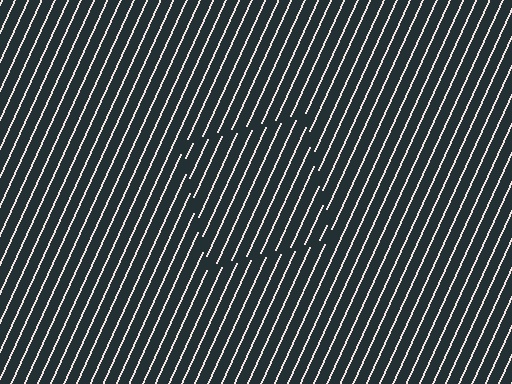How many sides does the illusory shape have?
4 sides — the line-ends trace a square.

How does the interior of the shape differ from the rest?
The interior of the shape contains the same grating, shifted by half a period — the contour is defined by the phase discontinuity where line-ends from the inner and outer gratings abut.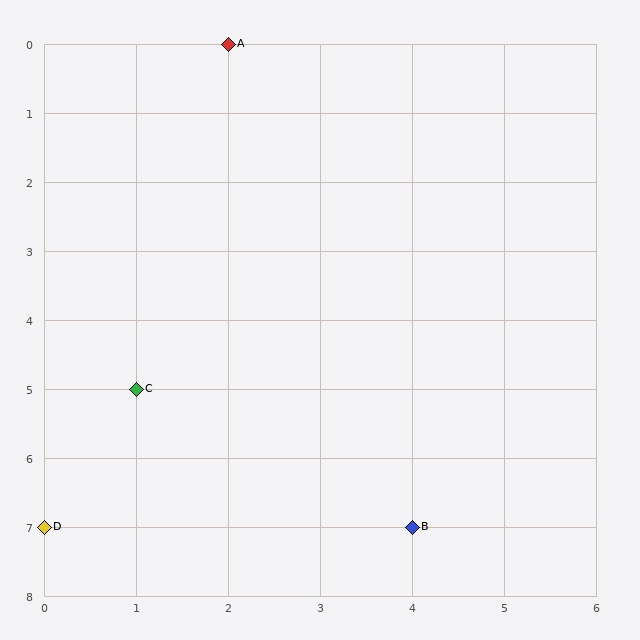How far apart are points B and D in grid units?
Points B and D are 4 columns apart.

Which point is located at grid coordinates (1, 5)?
Point C is at (1, 5).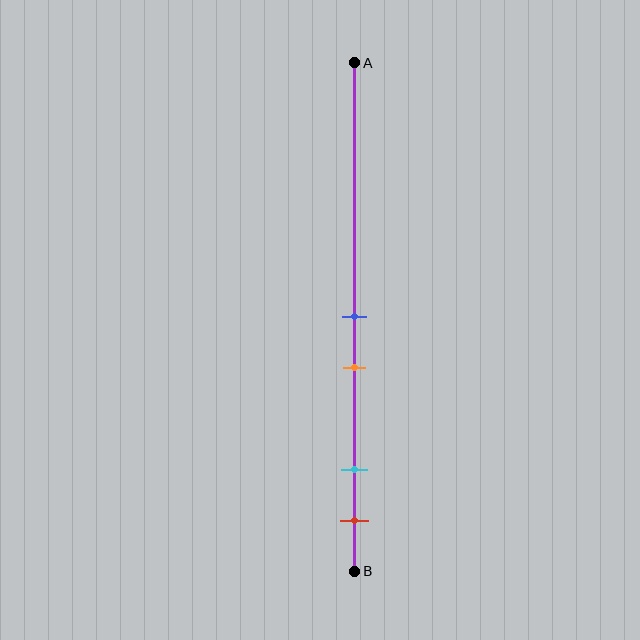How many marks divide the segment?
There are 4 marks dividing the segment.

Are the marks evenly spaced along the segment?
No, the marks are not evenly spaced.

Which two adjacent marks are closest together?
The blue and orange marks are the closest adjacent pair.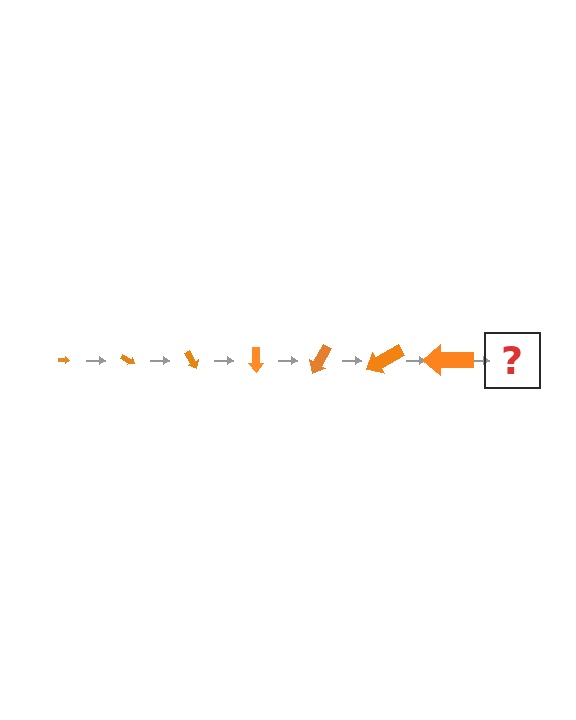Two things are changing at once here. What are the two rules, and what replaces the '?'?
The two rules are that the arrow grows larger each step and it rotates 30 degrees each step. The '?' should be an arrow, larger than the previous one and rotated 210 degrees from the start.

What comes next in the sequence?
The next element should be an arrow, larger than the previous one and rotated 210 degrees from the start.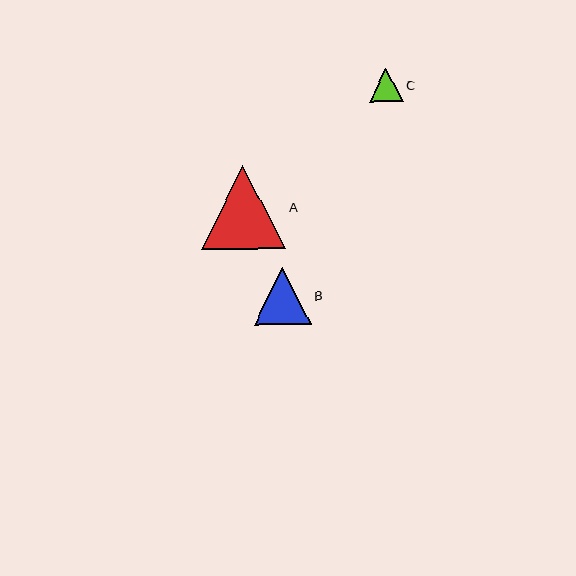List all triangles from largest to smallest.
From largest to smallest: A, B, C.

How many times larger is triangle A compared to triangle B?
Triangle A is approximately 1.5 times the size of triangle B.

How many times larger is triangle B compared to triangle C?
Triangle B is approximately 1.7 times the size of triangle C.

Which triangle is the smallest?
Triangle C is the smallest with a size of approximately 33 pixels.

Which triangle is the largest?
Triangle A is the largest with a size of approximately 84 pixels.